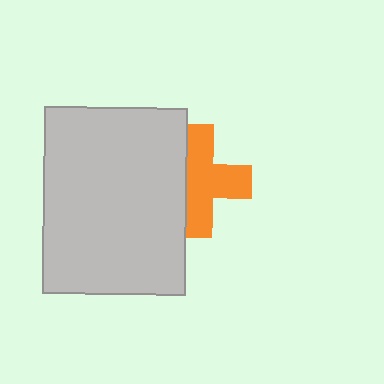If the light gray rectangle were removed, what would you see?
You would see the complete orange cross.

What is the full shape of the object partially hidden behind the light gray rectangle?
The partially hidden object is an orange cross.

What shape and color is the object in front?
The object in front is a light gray rectangle.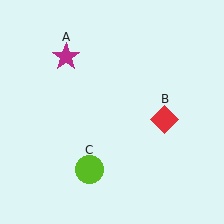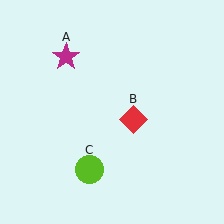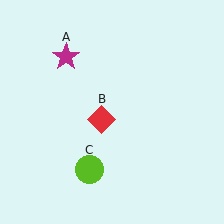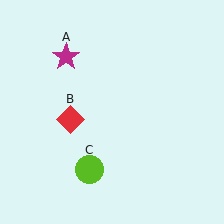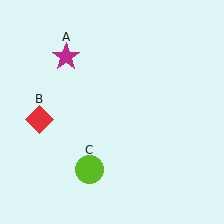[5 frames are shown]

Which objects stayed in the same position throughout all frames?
Magenta star (object A) and lime circle (object C) remained stationary.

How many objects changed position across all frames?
1 object changed position: red diamond (object B).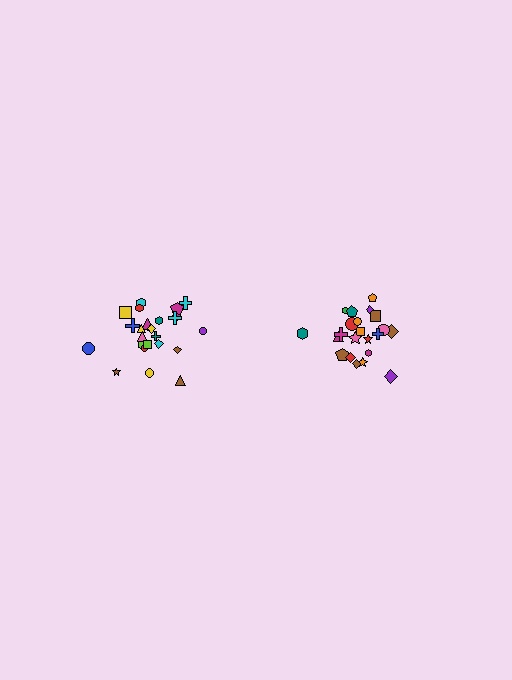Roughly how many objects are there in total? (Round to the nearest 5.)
Roughly 45 objects in total.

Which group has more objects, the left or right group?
The left group.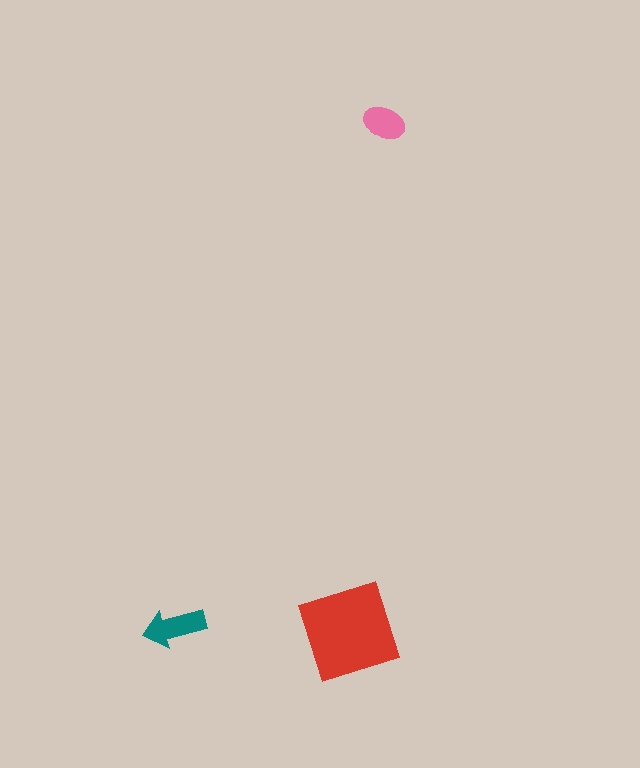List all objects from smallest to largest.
The pink ellipse, the teal arrow, the red square.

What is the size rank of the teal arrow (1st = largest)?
2nd.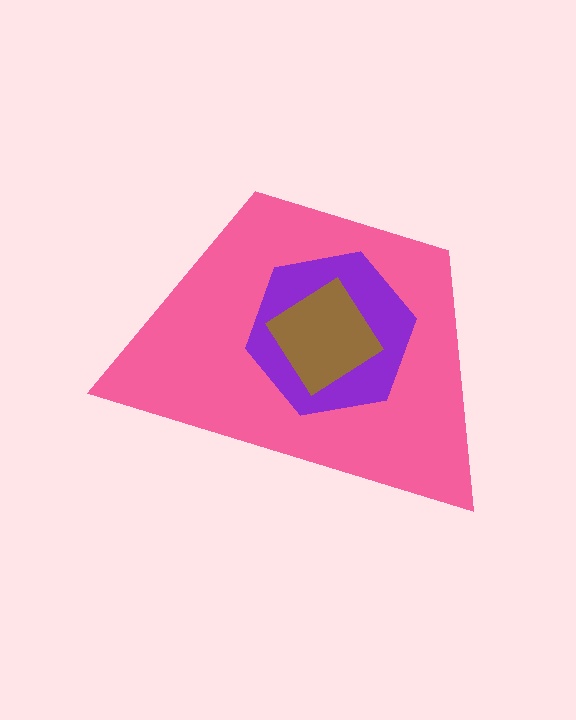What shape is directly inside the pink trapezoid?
The purple hexagon.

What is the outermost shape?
The pink trapezoid.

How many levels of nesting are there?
3.